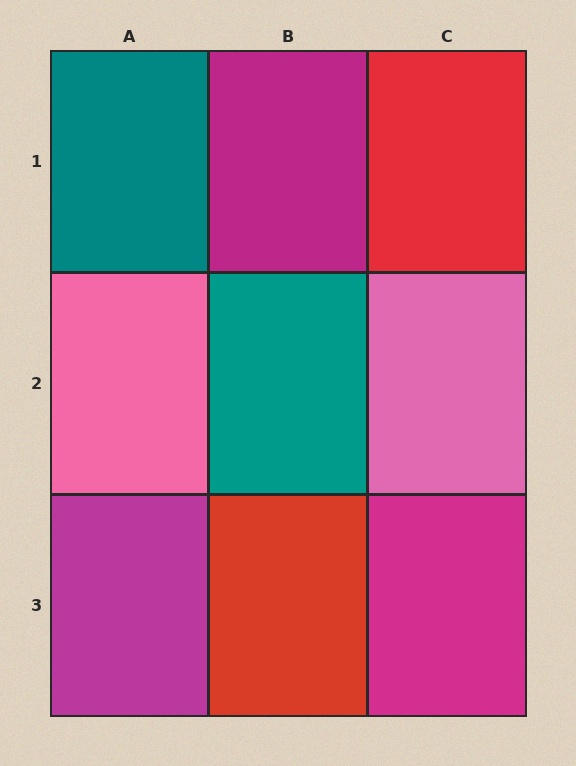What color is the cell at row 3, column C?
Magenta.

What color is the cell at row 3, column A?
Magenta.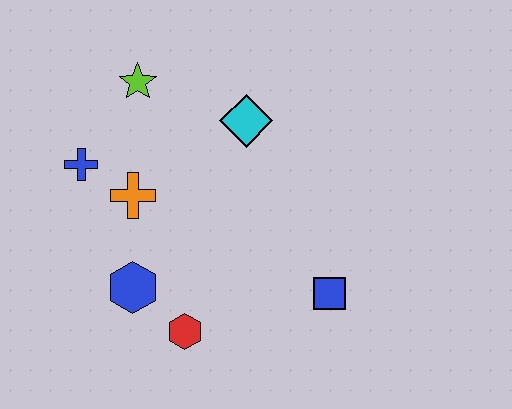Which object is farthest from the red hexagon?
The lime star is farthest from the red hexagon.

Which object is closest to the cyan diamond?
The lime star is closest to the cyan diamond.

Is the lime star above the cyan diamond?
Yes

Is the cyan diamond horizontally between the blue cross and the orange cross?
No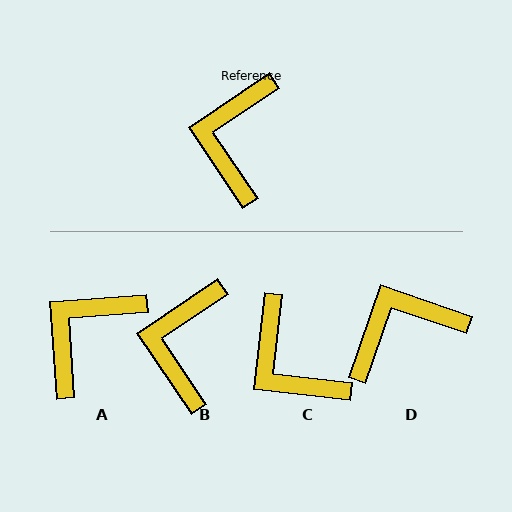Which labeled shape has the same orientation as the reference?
B.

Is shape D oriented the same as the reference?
No, it is off by about 53 degrees.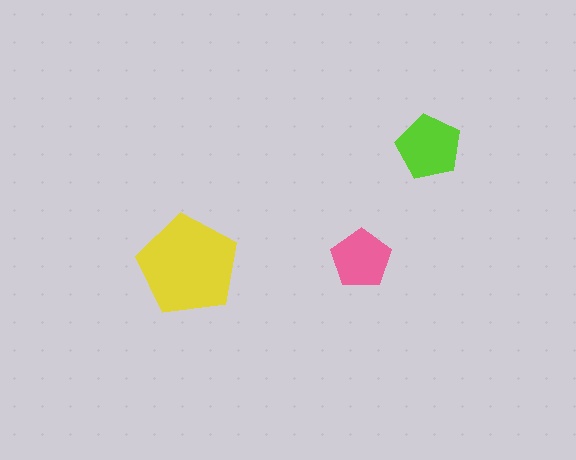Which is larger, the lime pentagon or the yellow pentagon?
The yellow one.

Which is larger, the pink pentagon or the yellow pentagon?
The yellow one.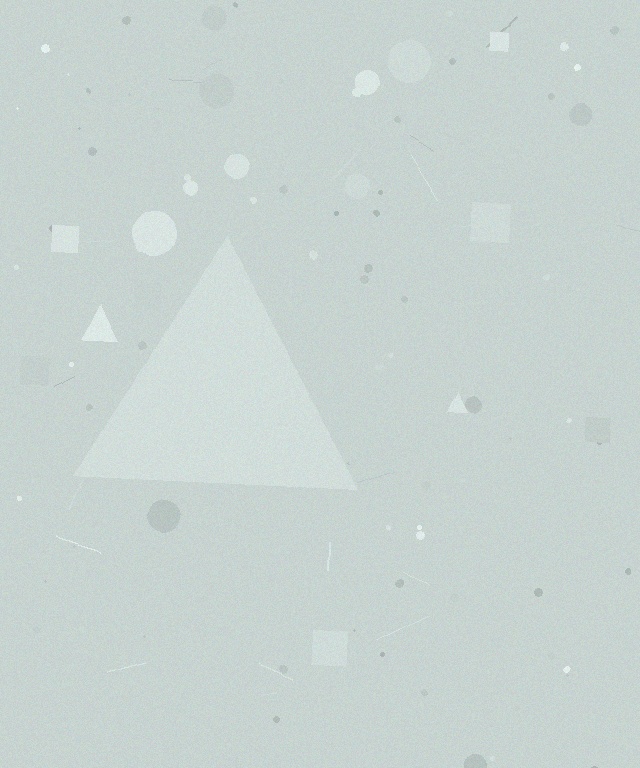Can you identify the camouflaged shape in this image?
The camouflaged shape is a triangle.